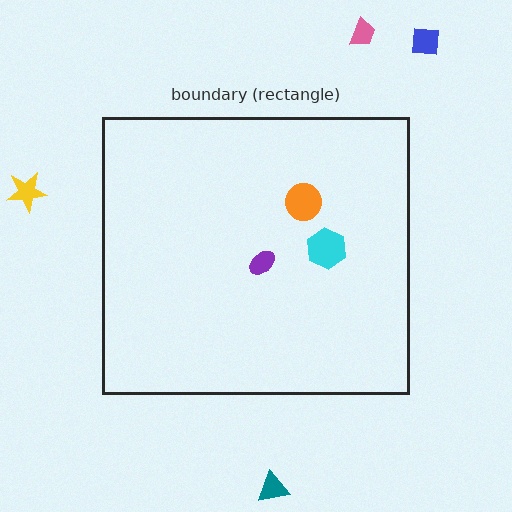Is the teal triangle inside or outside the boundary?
Outside.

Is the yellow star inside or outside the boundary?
Outside.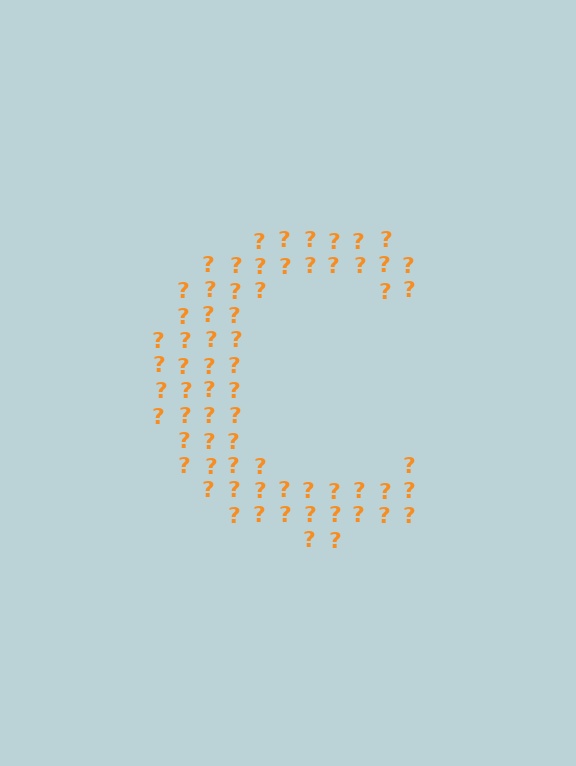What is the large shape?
The large shape is the letter C.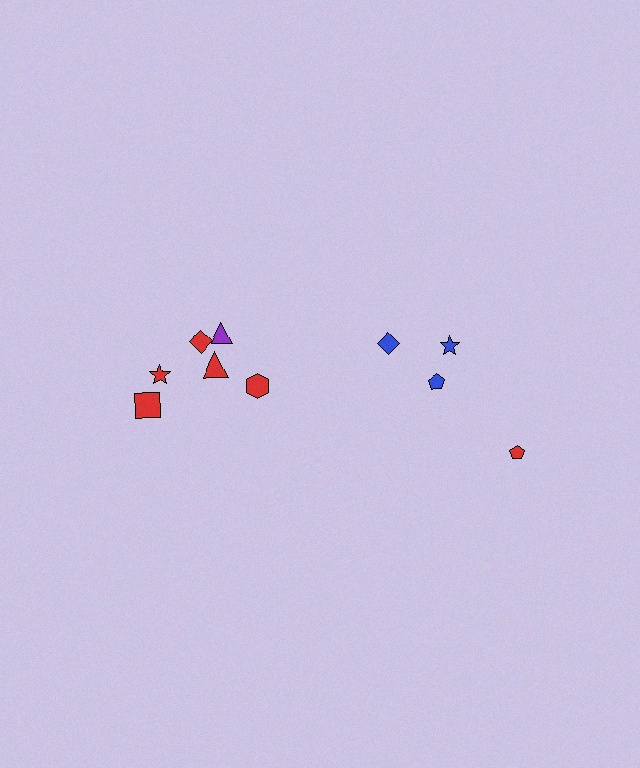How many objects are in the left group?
There are 6 objects.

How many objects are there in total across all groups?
There are 10 objects.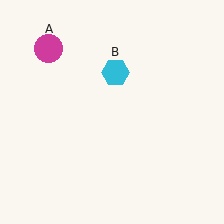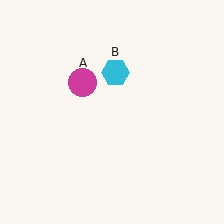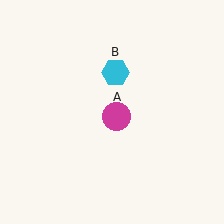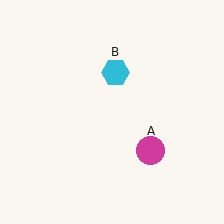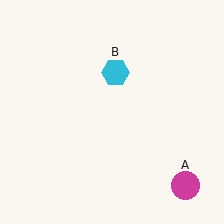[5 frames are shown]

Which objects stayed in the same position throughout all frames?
Cyan hexagon (object B) remained stationary.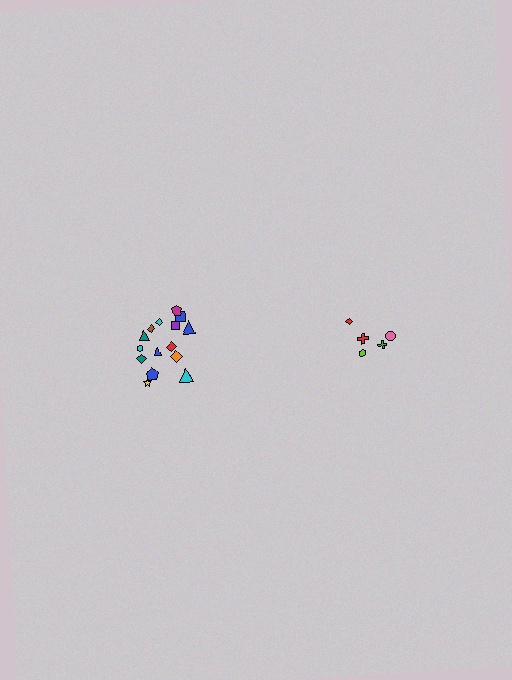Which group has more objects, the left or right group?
The left group.